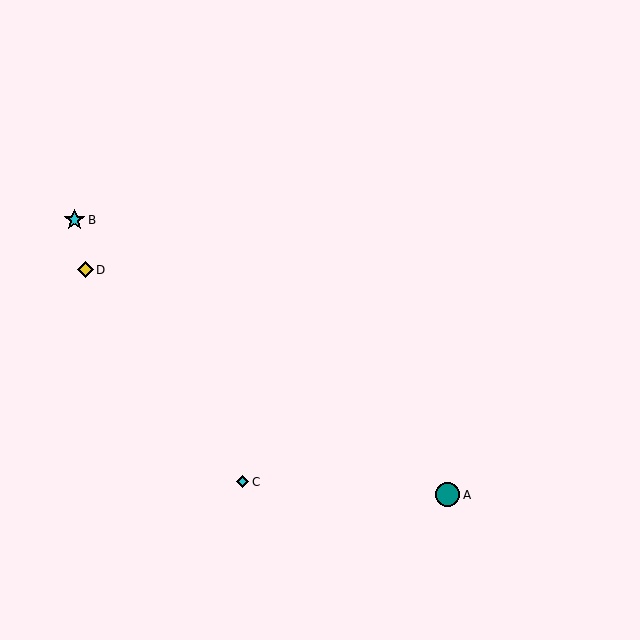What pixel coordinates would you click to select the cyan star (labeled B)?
Click at (75, 220) to select the cyan star B.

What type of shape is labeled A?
Shape A is a teal circle.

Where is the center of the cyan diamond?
The center of the cyan diamond is at (243, 482).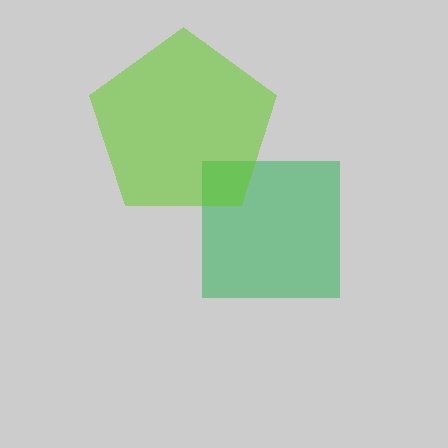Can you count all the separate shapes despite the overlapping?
Yes, there are 2 separate shapes.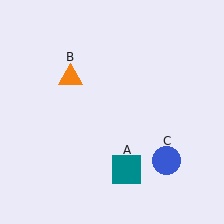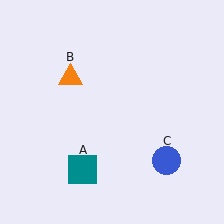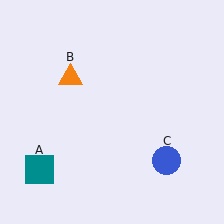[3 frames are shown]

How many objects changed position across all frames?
1 object changed position: teal square (object A).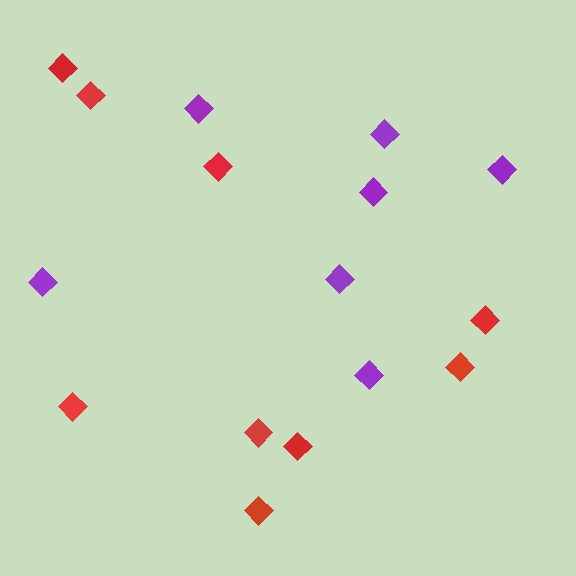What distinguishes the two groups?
There are 2 groups: one group of red diamonds (9) and one group of purple diamonds (7).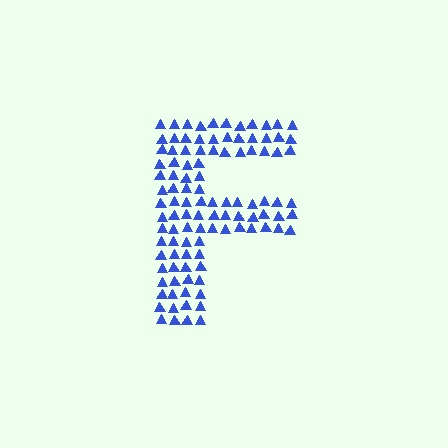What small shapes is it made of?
It is made of small triangles.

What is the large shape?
The large shape is the letter F.